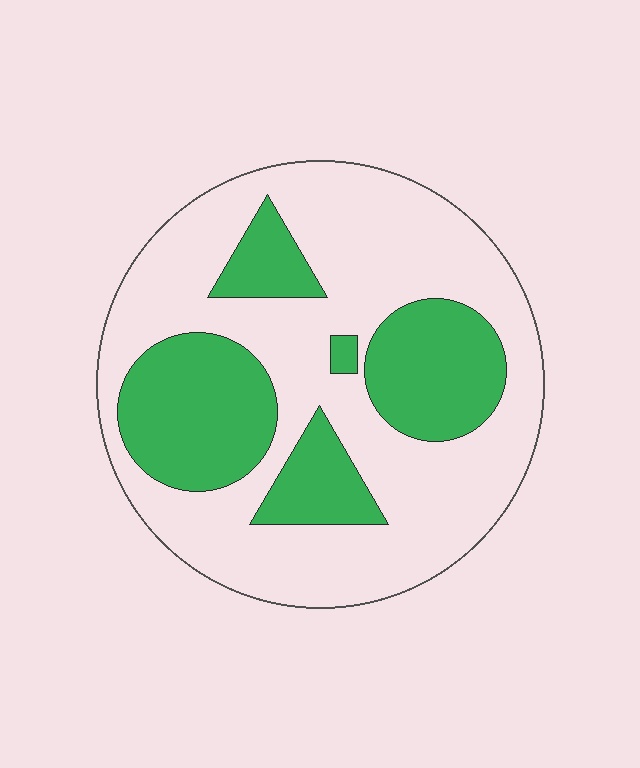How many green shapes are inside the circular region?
5.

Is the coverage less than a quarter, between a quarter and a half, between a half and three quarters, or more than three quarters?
Between a quarter and a half.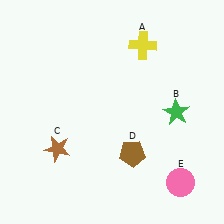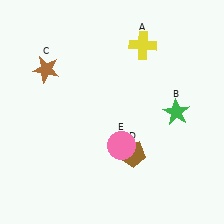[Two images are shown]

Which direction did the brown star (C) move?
The brown star (C) moved up.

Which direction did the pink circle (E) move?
The pink circle (E) moved left.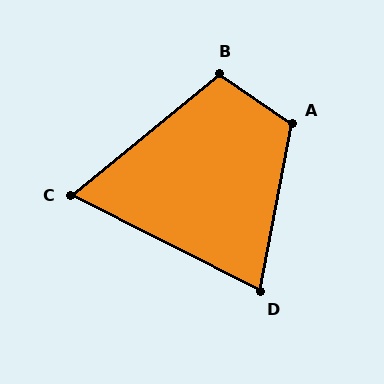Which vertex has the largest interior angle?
A, at approximately 114 degrees.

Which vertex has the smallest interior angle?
C, at approximately 66 degrees.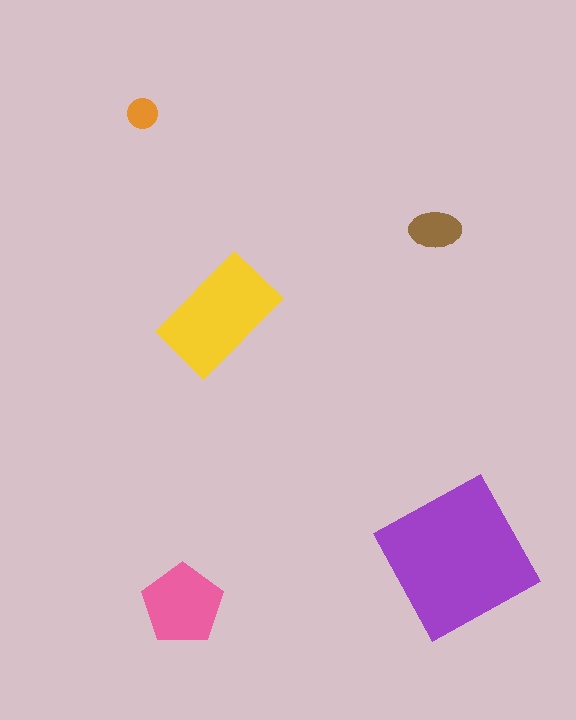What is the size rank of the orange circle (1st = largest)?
5th.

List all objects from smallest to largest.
The orange circle, the brown ellipse, the pink pentagon, the yellow rectangle, the purple square.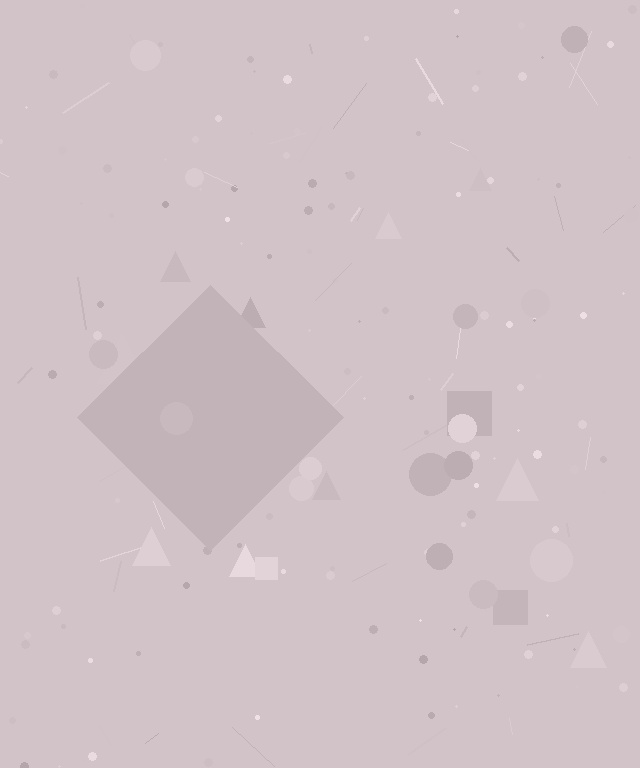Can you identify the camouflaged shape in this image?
The camouflaged shape is a diamond.